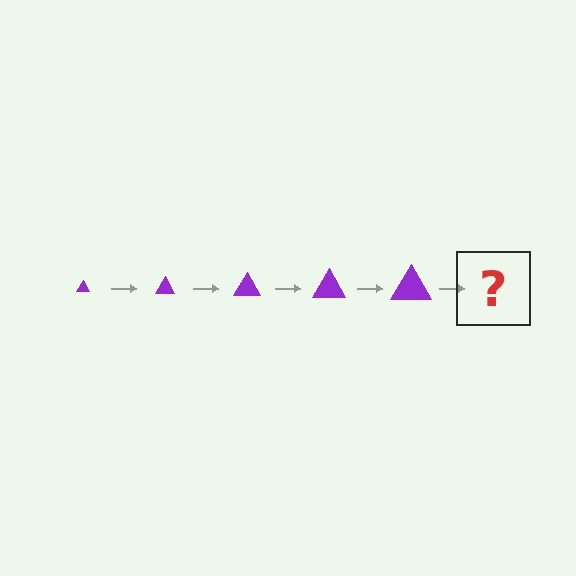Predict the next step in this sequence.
The next step is a purple triangle, larger than the previous one.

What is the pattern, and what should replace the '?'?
The pattern is that the triangle gets progressively larger each step. The '?' should be a purple triangle, larger than the previous one.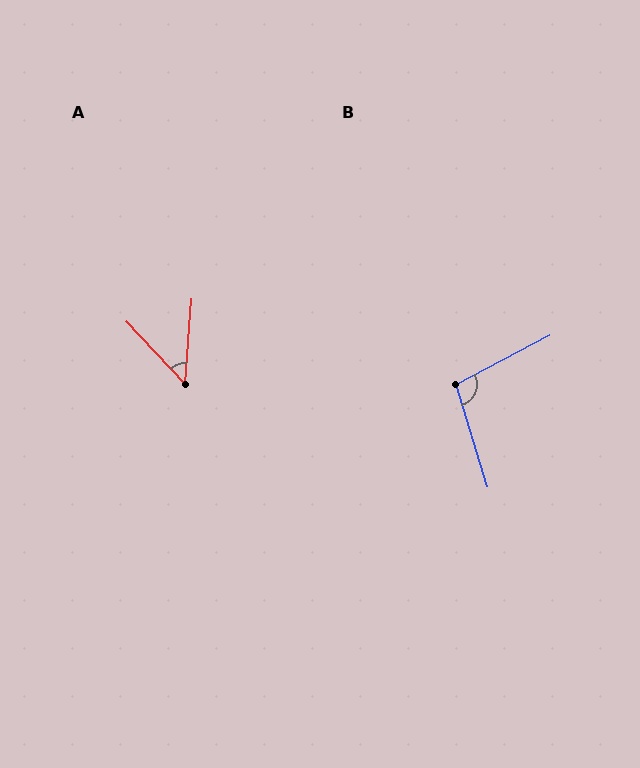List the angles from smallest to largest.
A (48°), B (100°).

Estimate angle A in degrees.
Approximately 48 degrees.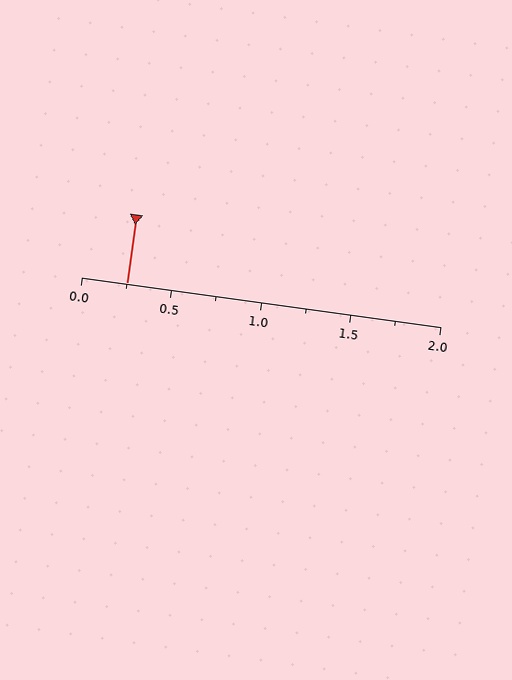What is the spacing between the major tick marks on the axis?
The major ticks are spaced 0.5 apart.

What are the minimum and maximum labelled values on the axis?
The axis runs from 0.0 to 2.0.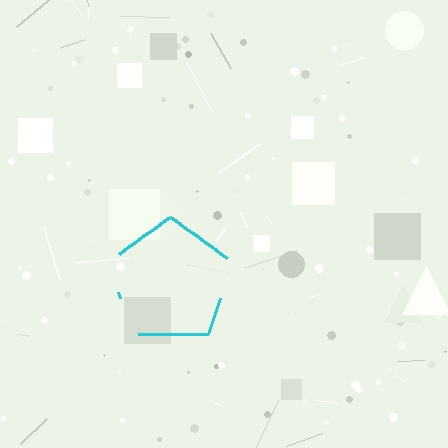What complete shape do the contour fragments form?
The contour fragments form a pentagon.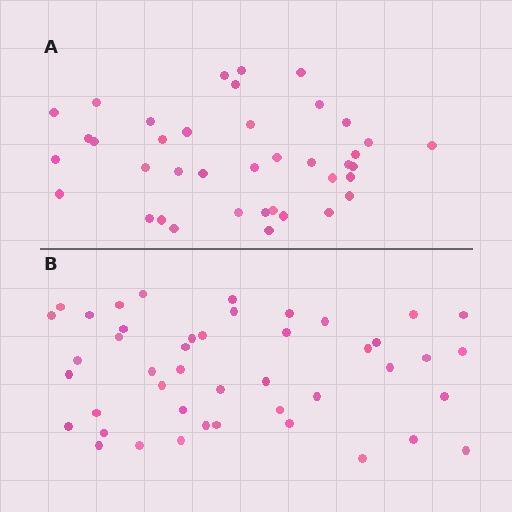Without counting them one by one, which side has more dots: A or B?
Region B (the bottom region) has more dots.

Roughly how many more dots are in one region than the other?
Region B has about 6 more dots than region A.